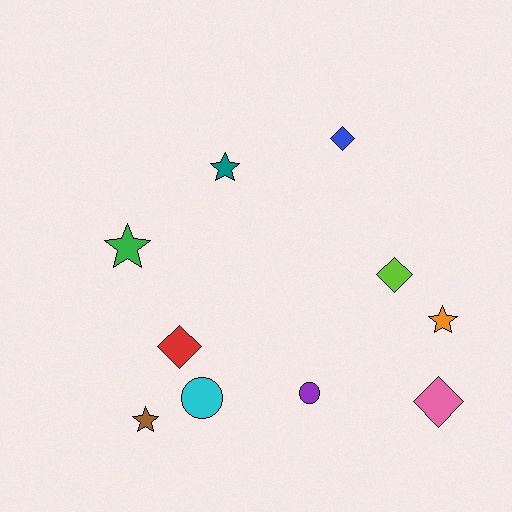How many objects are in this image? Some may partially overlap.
There are 10 objects.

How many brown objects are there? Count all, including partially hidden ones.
There is 1 brown object.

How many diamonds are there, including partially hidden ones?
There are 4 diamonds.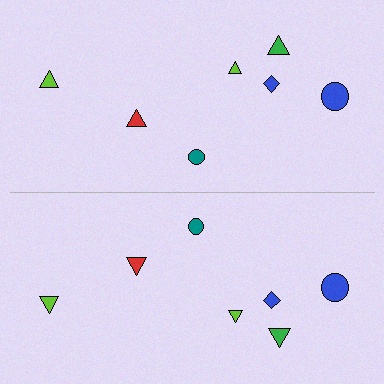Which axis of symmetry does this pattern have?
The pattern has a horizontal axis of symmetry running through the center of the image.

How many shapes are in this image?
There are 14 shapes in this image.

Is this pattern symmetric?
Yes, this pattern has bilateral (reflection) symmetry.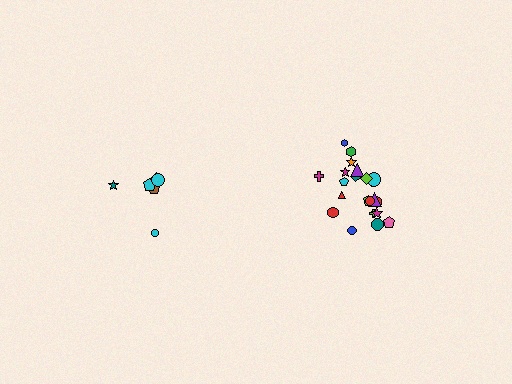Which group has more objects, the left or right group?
The right group.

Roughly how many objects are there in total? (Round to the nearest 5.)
Roughly 30 objects in total.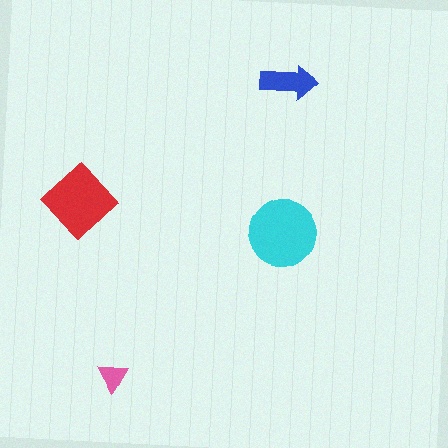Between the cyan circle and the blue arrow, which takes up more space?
The cyan circle.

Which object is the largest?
The cyan circle.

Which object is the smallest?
The pink triangle.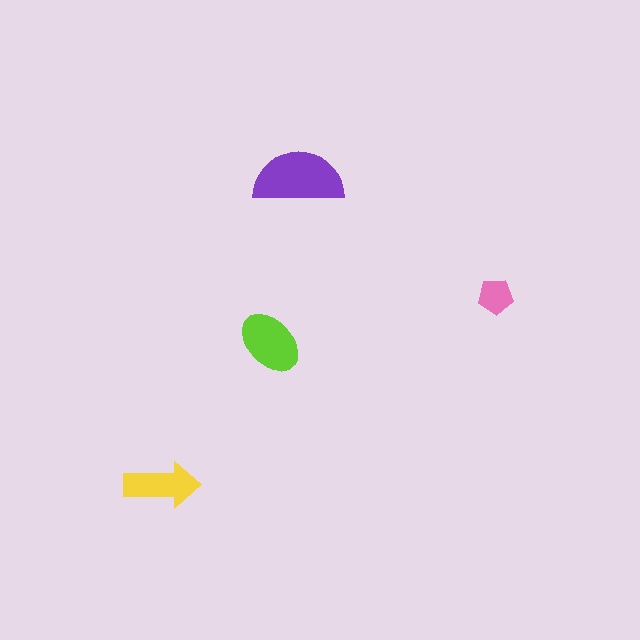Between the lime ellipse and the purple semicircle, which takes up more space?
The purple semicircle.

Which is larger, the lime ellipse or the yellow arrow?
The lime ellipse.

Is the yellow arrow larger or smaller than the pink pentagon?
Larger.